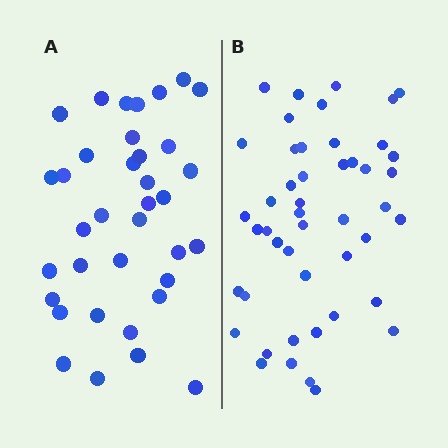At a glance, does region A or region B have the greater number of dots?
Region B (the right region) has more dots.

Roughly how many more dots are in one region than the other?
Region B has roughly 12 or so more dots than region A.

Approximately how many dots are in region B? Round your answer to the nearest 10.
About 50 dots. (The exact count is 47, which rounds to 50.)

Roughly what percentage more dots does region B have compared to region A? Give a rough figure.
About 30% more.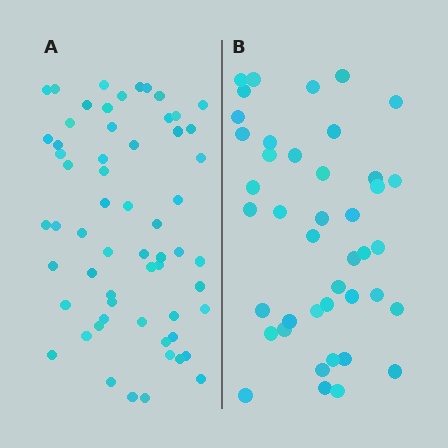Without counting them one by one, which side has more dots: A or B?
Region A (the left region) has more dots.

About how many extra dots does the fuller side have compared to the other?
Region A has approximately 20 more dots than region B.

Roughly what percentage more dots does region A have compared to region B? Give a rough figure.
About 45% more.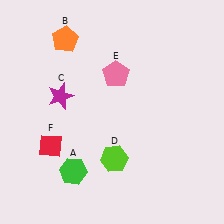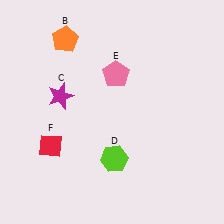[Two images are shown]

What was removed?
The green hexagon (A) was removed in Image 2.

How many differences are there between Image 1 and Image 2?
There is 1 difference between the two images.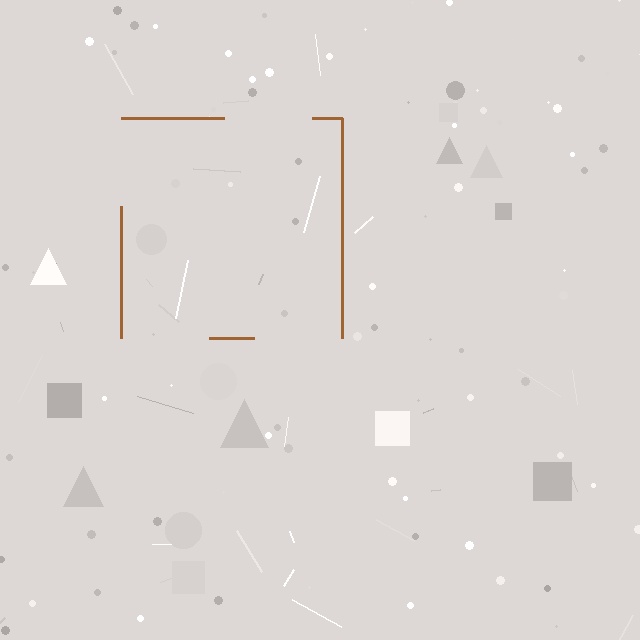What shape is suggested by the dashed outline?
The dashed outline suggests a square.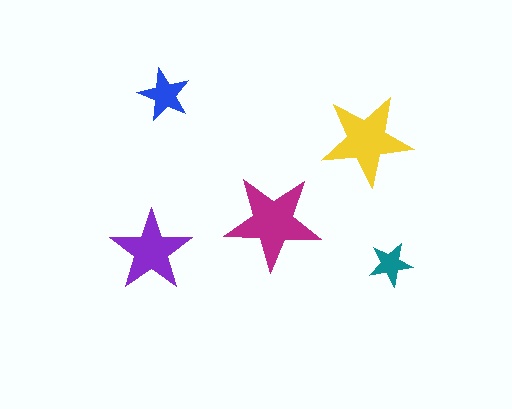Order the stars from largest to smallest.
the magenta one, the yellow one, the purple one, the blue one, the teal one.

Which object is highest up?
The blue star is topmost.